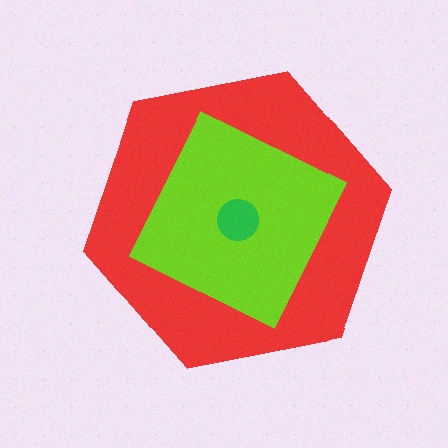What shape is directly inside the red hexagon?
The lime square.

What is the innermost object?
The green circle.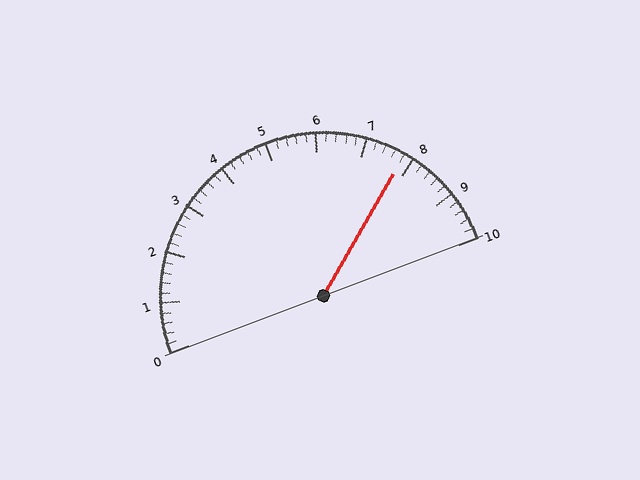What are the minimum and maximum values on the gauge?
The gauge ranges from 0 to 10.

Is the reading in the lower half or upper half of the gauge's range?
The reading is in the upper half of the range (0 to 10).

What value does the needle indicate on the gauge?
The needle indicates approximately 7.8.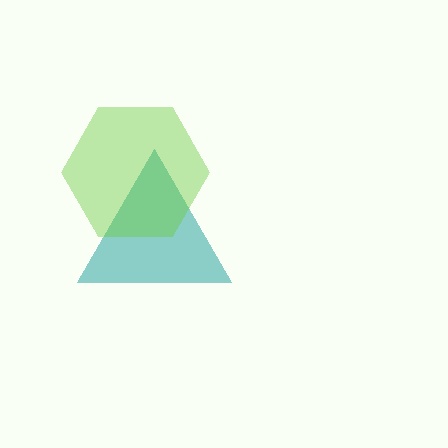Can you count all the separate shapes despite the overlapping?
Yes, there are 2 separate shapes.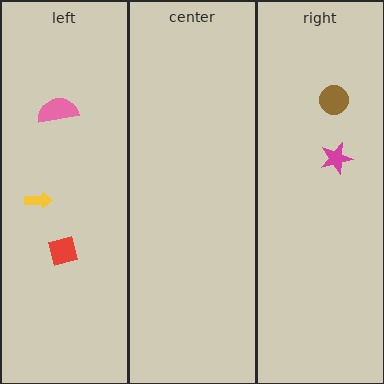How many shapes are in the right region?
2.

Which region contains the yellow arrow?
The left region.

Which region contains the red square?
The left region.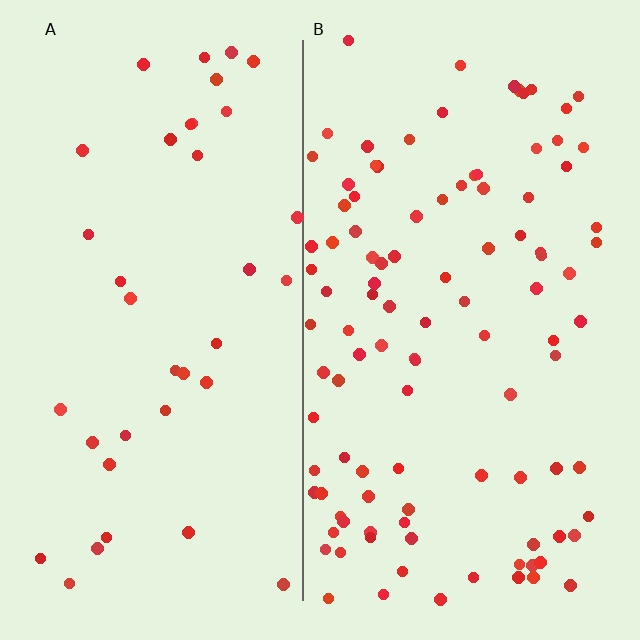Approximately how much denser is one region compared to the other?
Approximately 2.8× — region B over region A.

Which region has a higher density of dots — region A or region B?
B (the right).